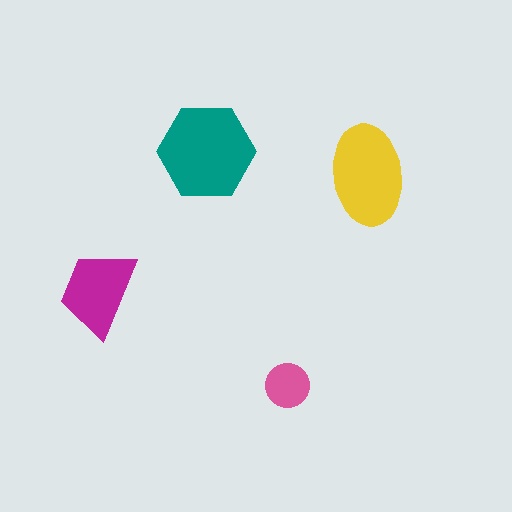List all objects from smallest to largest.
The pink circle, the magenta trapezoid, the yellow ellipse, the teal hexagon.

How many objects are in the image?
There are 4 objects in the image.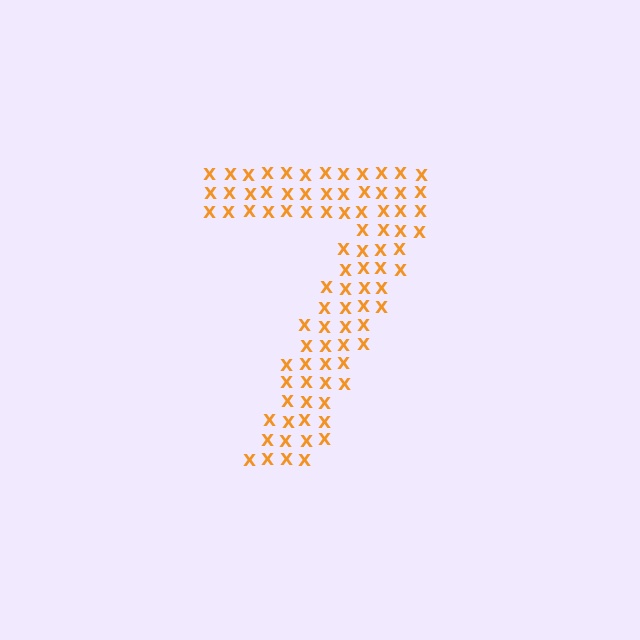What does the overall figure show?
The overall figure shows the digit 7.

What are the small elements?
The small elements are letter X's.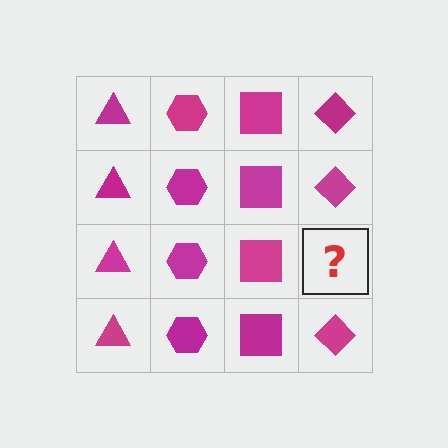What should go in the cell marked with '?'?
The missing cell should contain a magenta diamond.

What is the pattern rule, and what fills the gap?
The rule is that each column has a consistent shape. The gap should be filled with a magenta diamond.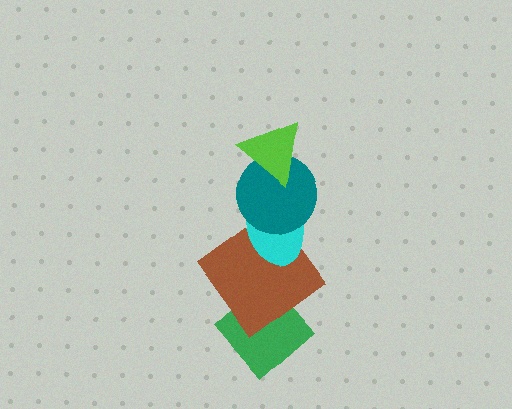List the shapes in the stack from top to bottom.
From top to bottom: the lime triangle, the teal circle, the cyan ellipse, the brown diamond, the green diamond.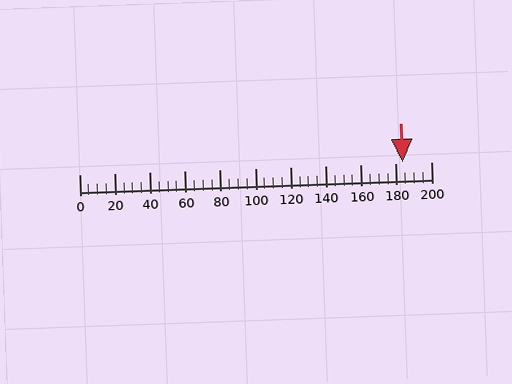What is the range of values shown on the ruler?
The ruler shows values from 0 to 200.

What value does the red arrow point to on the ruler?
The red arrow points to approximately 184.